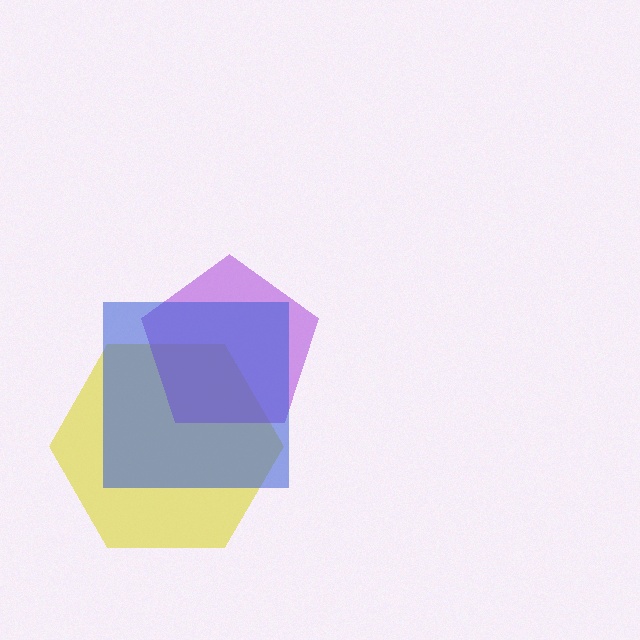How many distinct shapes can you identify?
There are 3 distinct shapes: a yellow hexagon, a purple pentagon, a blue square.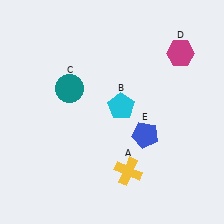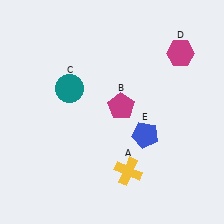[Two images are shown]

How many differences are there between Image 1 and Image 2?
There is 1 difference between the two images.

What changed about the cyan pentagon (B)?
In Image 1, B is cyan. In Image 2, it changed to magenta.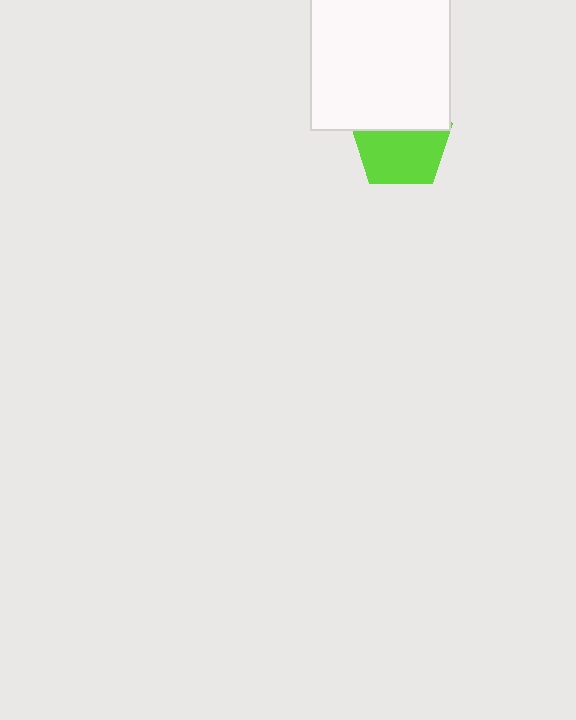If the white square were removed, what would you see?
You would see the complete lime pentagon.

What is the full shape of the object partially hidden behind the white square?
The partially hidden object is a lime pentagon.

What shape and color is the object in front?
The object in front is a white square.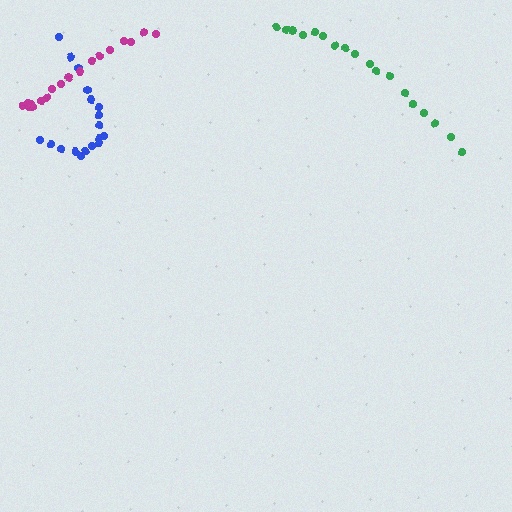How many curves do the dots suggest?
There are 3 distinct paths.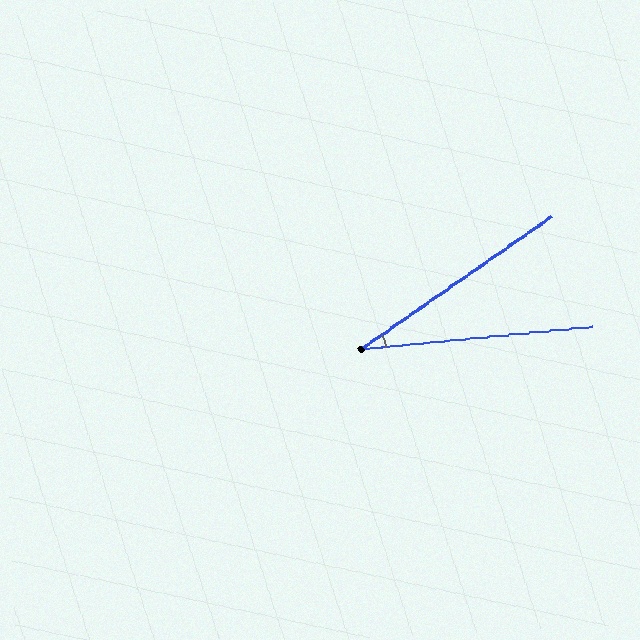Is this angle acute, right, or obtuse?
It is acute.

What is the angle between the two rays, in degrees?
Approximately 29 degrees.